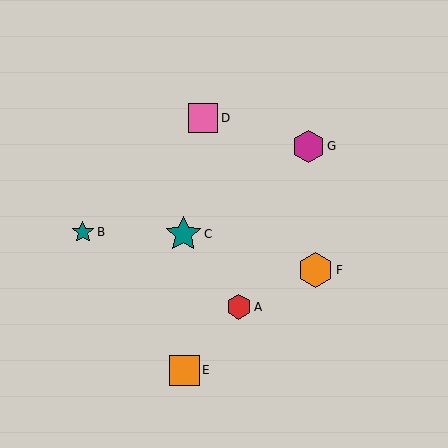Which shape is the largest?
The teal star (labeled C) is the largest.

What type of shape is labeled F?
Shape F is an orange hexagon.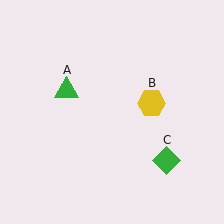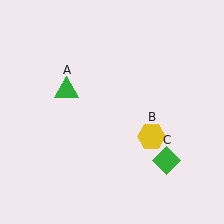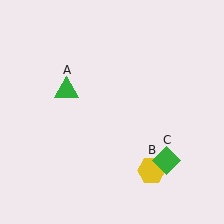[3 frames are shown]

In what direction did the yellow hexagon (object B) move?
The yellow hexagon (object B) moved down.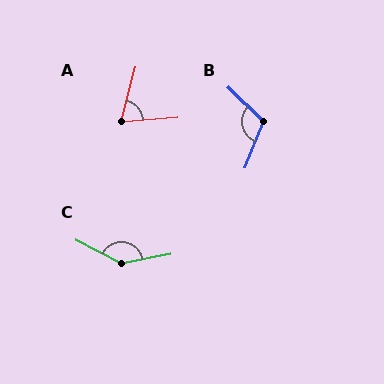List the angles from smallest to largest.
A (71°), B (112°), C (142°).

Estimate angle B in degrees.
Approximately 112 degrees.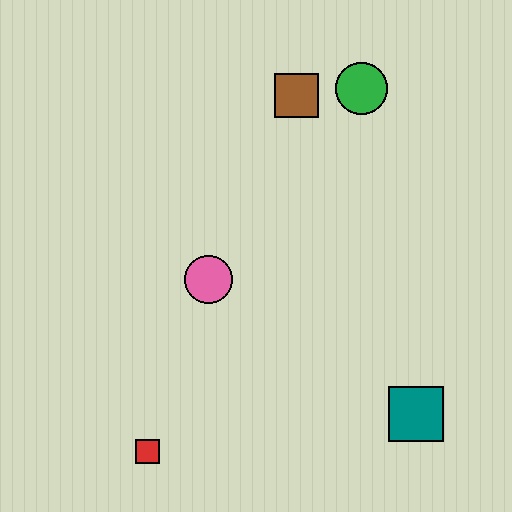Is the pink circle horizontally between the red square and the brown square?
Yes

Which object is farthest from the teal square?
The brown square is farthest from the teal square.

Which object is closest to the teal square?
The pink circle is closest to the teal square.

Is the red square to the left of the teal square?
Yes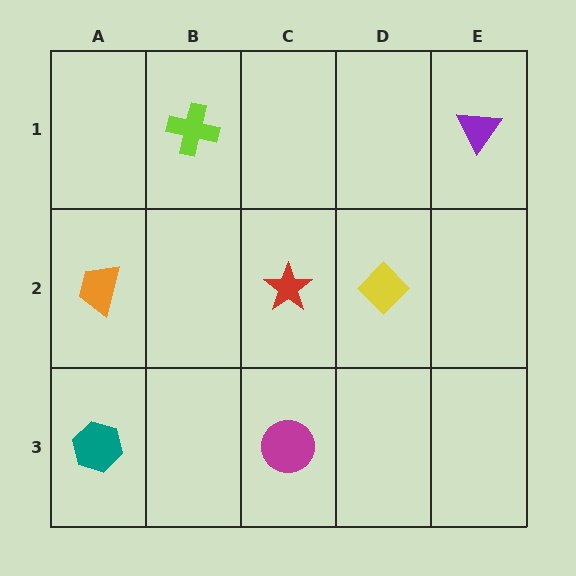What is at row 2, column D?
A yellow diamond.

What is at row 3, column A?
A teal hexagon.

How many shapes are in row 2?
3 shapes.